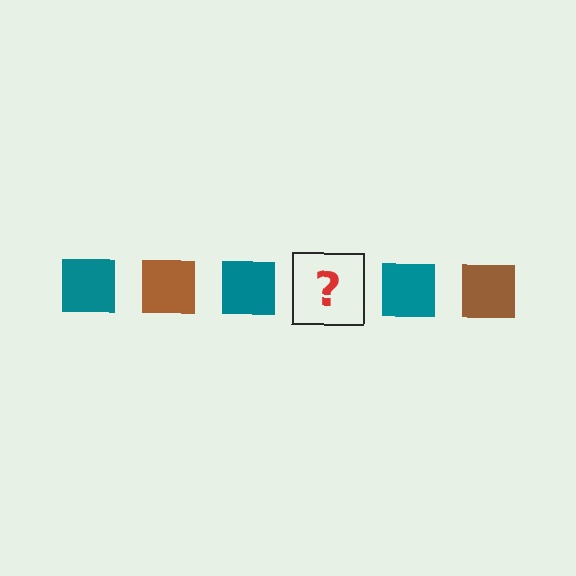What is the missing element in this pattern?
The missing element is a brown square.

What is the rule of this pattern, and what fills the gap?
The rule is that the pattern cycles through teal, brown squares. The gap should be filled with a brown square.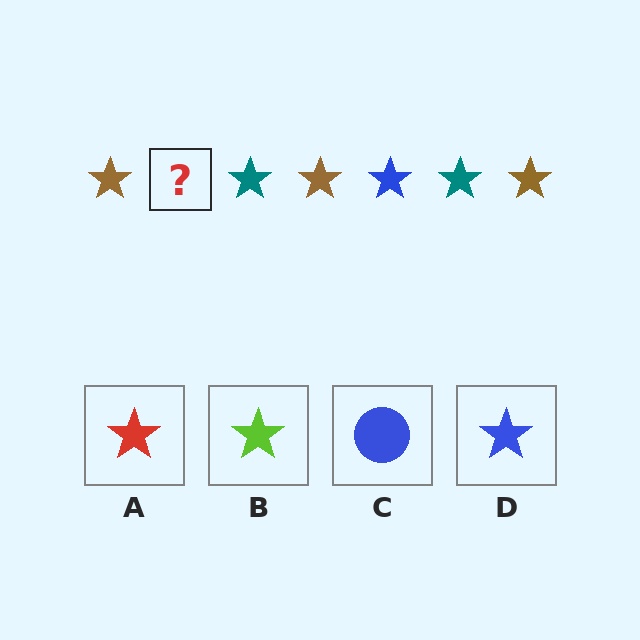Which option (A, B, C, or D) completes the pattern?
D.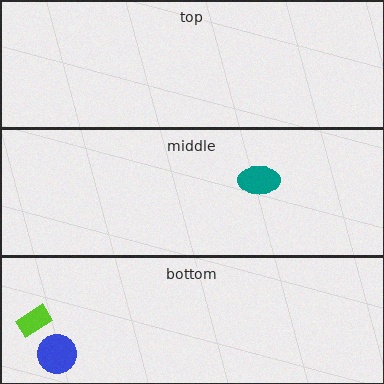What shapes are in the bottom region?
The blue circle, the lime rectangle.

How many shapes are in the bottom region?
2.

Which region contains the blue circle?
The bottom region.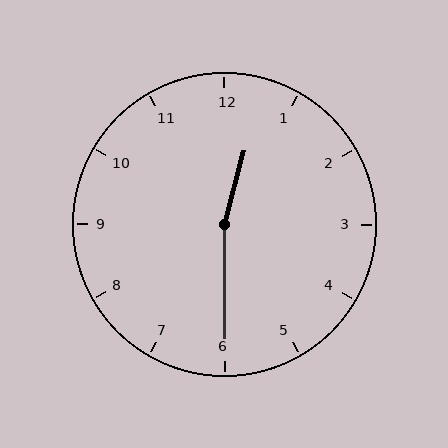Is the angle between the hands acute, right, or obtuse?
It is obtuse.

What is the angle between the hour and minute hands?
Approximately 165 degrees.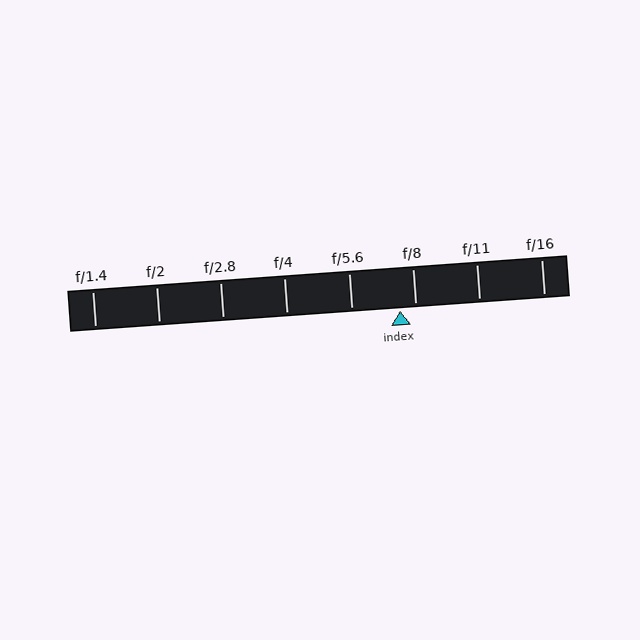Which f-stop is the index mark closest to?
The index mark is closest to f/8.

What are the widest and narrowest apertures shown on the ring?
The widest aperture shown is f/1.4 and the narrowest is f/16.